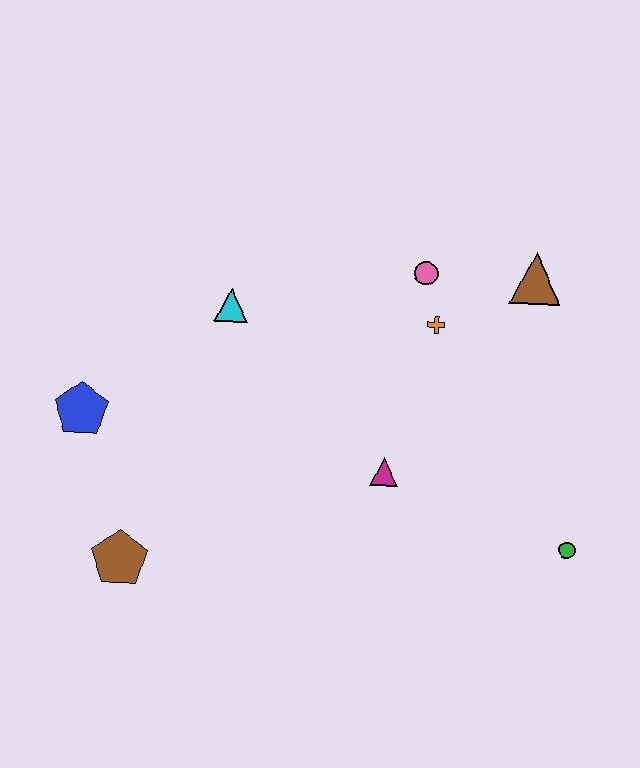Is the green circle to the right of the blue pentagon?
Yes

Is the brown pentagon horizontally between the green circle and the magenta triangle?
No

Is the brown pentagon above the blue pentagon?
No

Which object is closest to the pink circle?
The orange cross is closest to the pink circle.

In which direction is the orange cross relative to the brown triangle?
The orange cross is to the left of the brown triangle.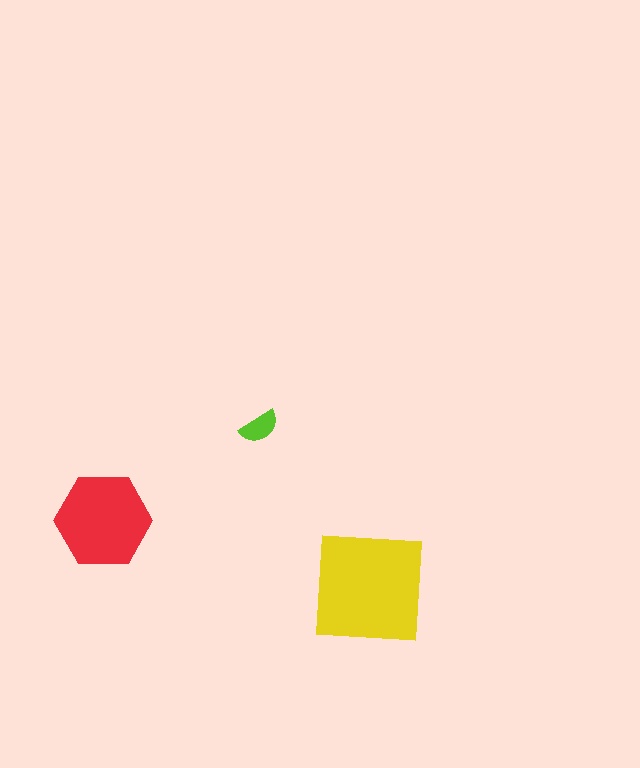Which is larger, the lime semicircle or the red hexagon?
The red hexagon.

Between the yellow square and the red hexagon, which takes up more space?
The yellow square.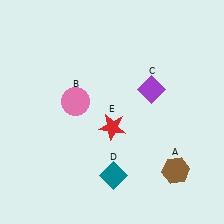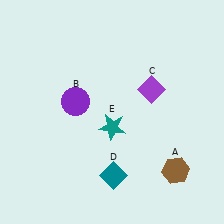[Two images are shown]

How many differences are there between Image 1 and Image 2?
There are 2 differences between the two images.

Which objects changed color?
B changed from pink to purple. E changed from red to teal.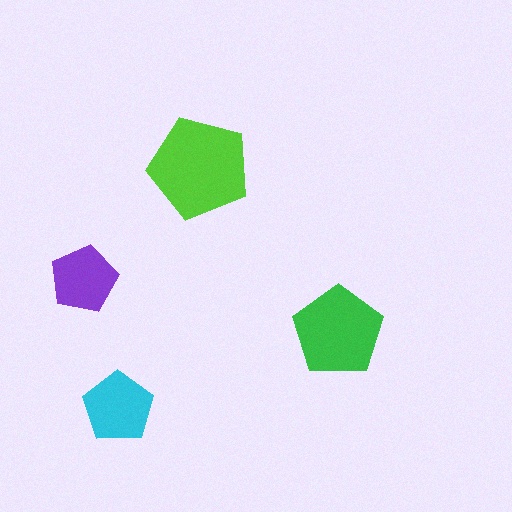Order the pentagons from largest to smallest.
the lime one, the green one, the cyan one, the purple one.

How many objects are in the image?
There are 4 objects in the image.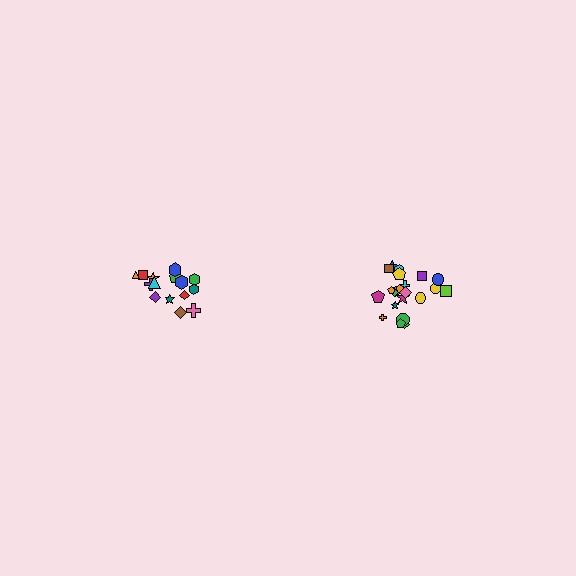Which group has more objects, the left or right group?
The right group.